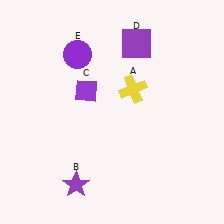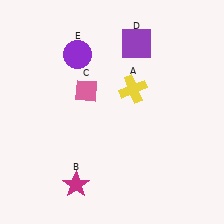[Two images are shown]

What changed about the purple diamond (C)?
In Image 1, C is purple. In Image 2, it changed to pink.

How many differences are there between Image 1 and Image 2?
There are 2 differences between the two images.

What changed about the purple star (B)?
In Image 1, B is purple. In Image 2, it changed to magenta.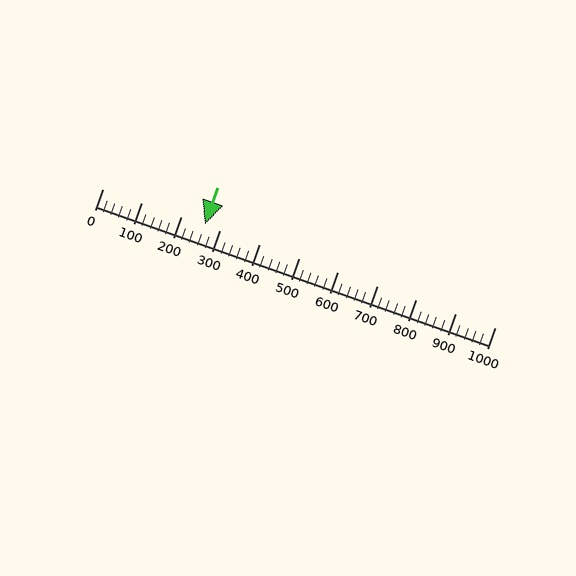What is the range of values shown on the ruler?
The ruler shows values from 0 to 1000.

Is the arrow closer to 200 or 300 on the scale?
The arrow is closer to 300.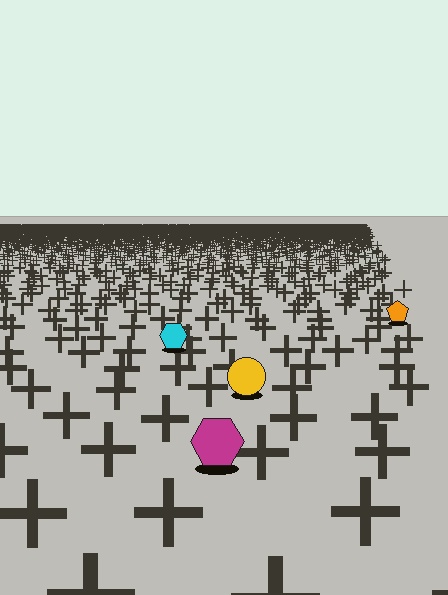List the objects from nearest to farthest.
From nearest to farthest: the magenta hexagon, the yellow circle, the cyan hexagon, the orange pentagon.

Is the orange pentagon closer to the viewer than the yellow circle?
No. The yellow circle is closer — you can tell from the texture gradient: the ground texture is coarser near it.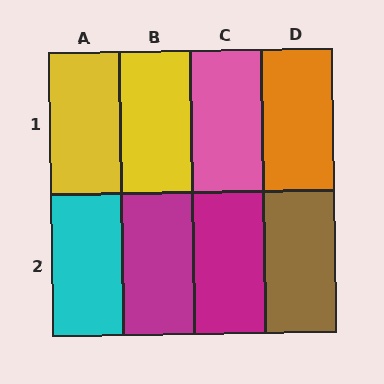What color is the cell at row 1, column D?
Orange.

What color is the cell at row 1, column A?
Yellow.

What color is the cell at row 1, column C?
Pink.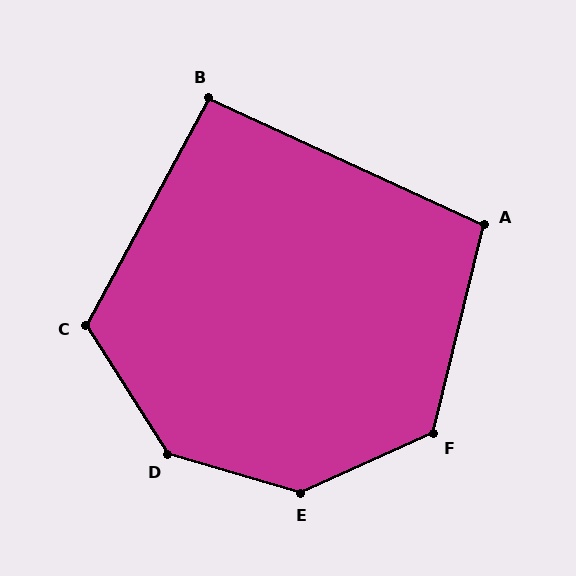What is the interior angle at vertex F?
Approximately 128 degrees (obtuse).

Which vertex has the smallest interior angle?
B, at approximately 94 degrees.